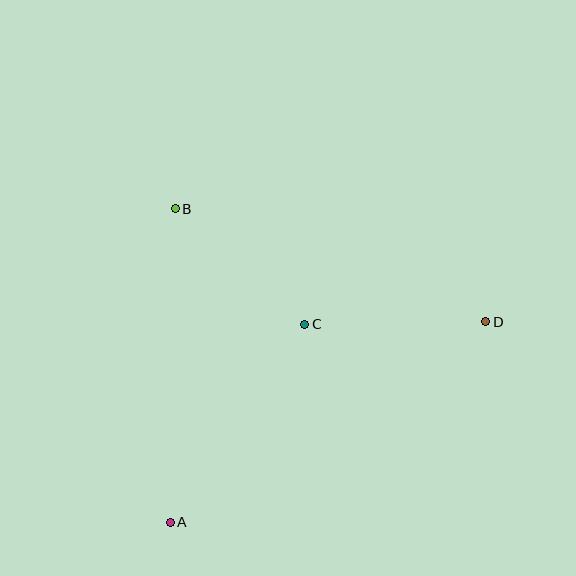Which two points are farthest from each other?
Points A and D are farthest from each other.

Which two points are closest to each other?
Points B and C are closest to each other.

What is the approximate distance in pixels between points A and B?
The distance between A and B is approximately 313 pixels.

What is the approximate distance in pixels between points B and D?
The distance between B and D is approximately 330 pixels.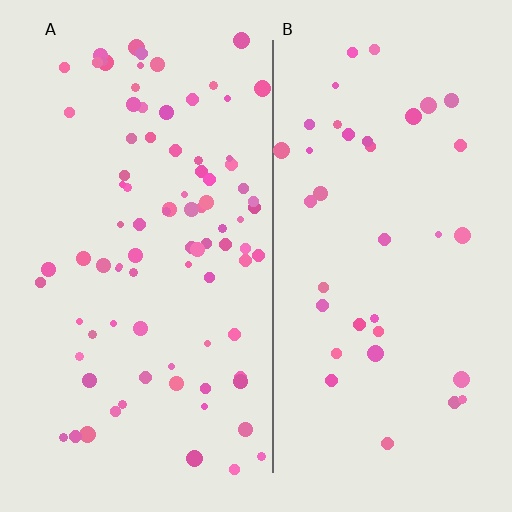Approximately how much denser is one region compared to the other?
Approximately 2.3× — region A over region B.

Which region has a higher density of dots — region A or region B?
A (the left).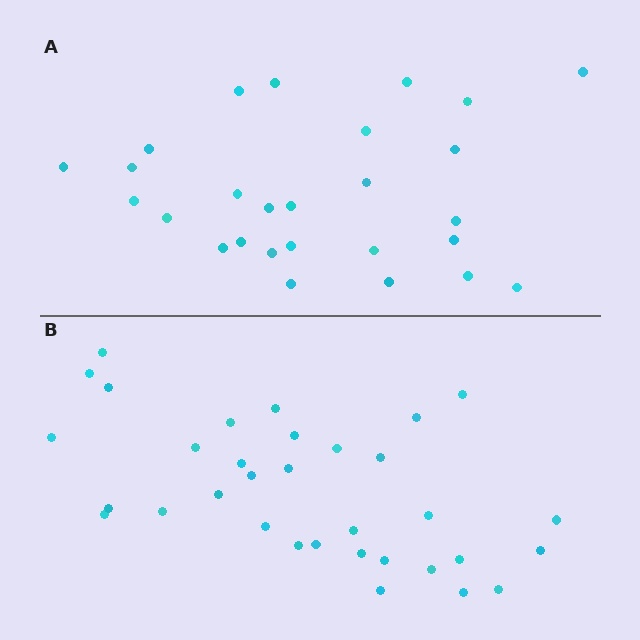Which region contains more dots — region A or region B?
Region B (the bottom region) has more dots.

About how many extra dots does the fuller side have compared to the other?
Region B has about 6 more dots than region A.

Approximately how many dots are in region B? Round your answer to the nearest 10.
About 30 dots. (The exact count is 33, which rounds to 30.)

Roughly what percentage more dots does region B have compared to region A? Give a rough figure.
About 20% more.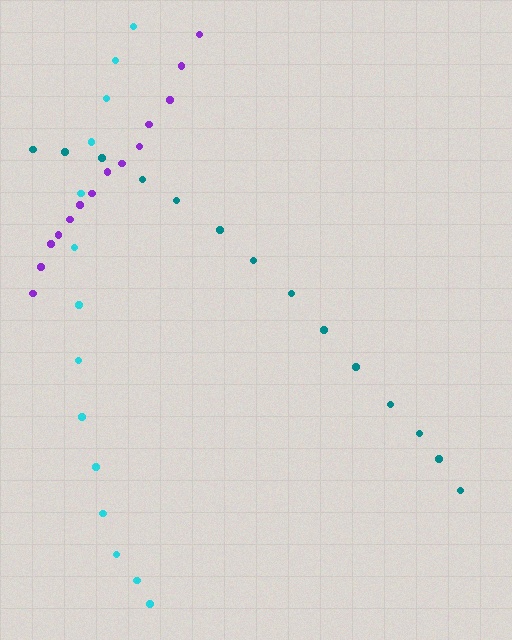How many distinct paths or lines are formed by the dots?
There are 3 distinct paths.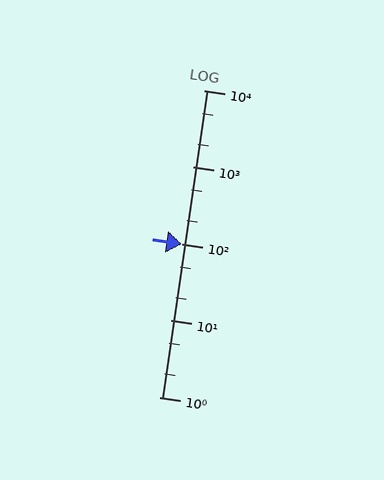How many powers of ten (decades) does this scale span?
The scale spans 4 decades, from 1 to 10000.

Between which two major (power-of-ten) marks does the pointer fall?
The pointer is between 100 and 1000.